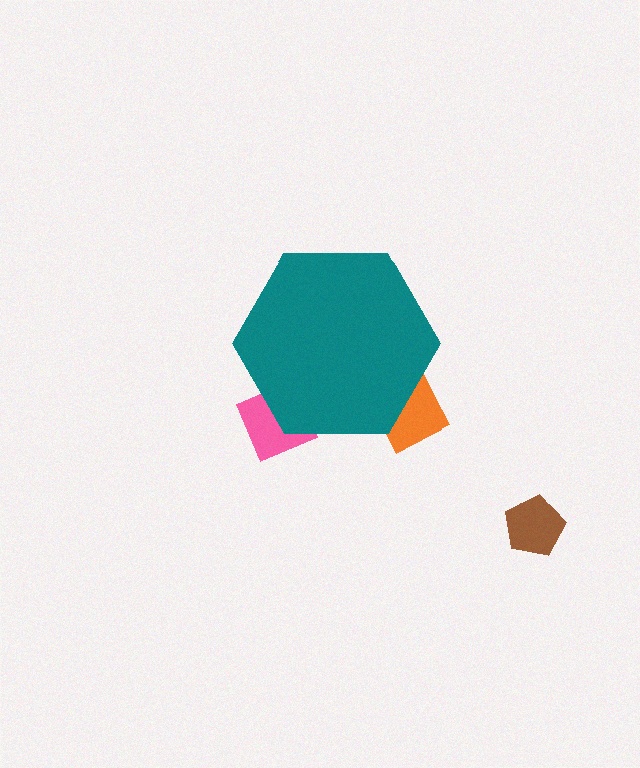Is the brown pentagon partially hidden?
No, the brown pentagon is fully visible.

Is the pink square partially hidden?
Yes, the pink square is partially hidden behind the teal hexagon.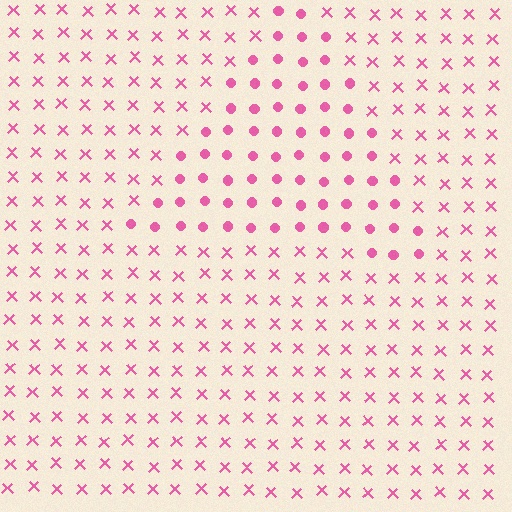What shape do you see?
I see a triangle.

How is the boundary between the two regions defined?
The boundary is defined by a change in element shape: circles inside vs. X marks outside. All elements share the same color and spacing.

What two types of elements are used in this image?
The image uses circles inside the triangle region and X marks outside it.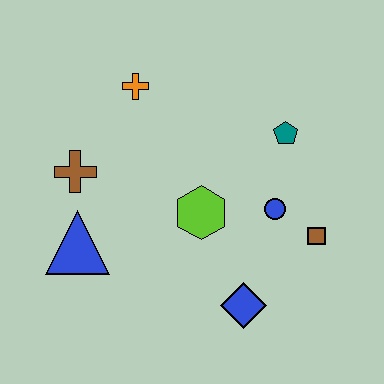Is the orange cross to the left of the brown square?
Yes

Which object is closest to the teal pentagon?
The blue circle is closest to the teal pentagon.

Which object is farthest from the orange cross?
The blue diamond is farthest from the orange cross.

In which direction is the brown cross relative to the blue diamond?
The brown cross is to the left of the blue diamond.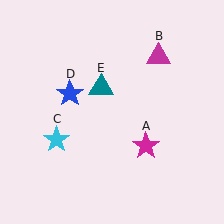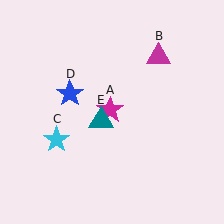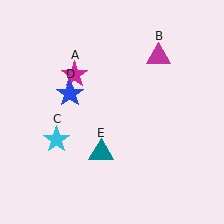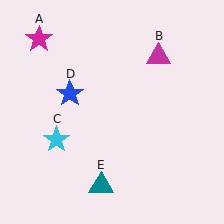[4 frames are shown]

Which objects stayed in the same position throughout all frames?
Magenta triangle (object B) and cyan star (object C) and blue star (object D) remained stationary.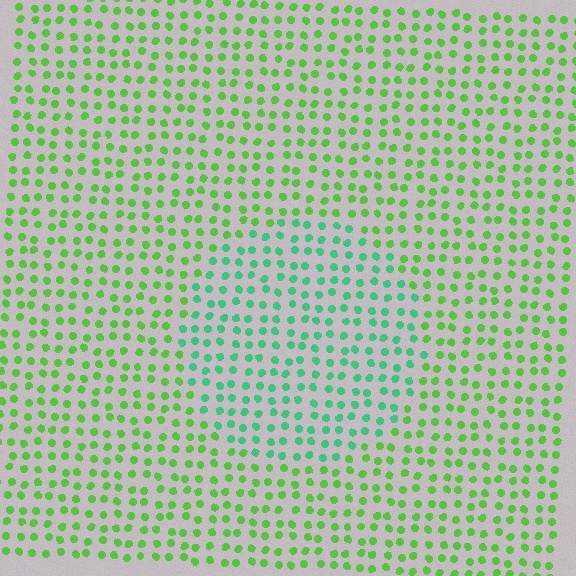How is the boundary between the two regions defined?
The boundary is defined purely by a slight shift in hue (about 40 degrees). Spacing, size, and orientation are identical on both sides.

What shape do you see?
I see a circle.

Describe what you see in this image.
The image is filled with small lime elements in a uniform arrangement. A circle-shaped region is visible where the elements are tinted to a slightly different hue, forming a subtle color boundary.